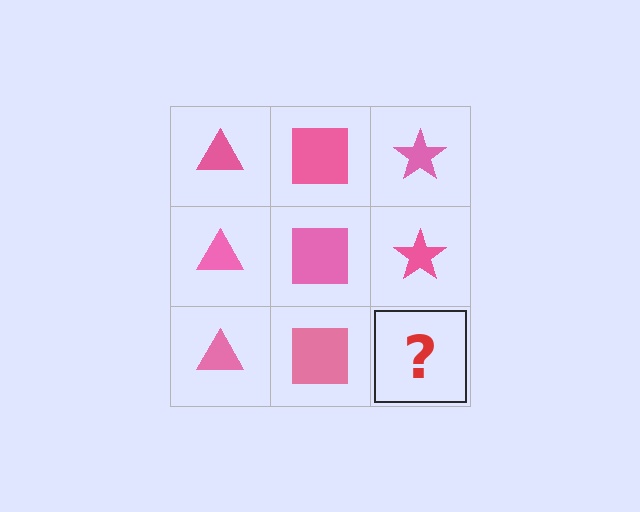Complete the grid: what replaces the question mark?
The question mark should be replaced with a pink star.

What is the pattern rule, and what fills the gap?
The rule is that each column has a consistent shape. The gap should be filled with a pink star.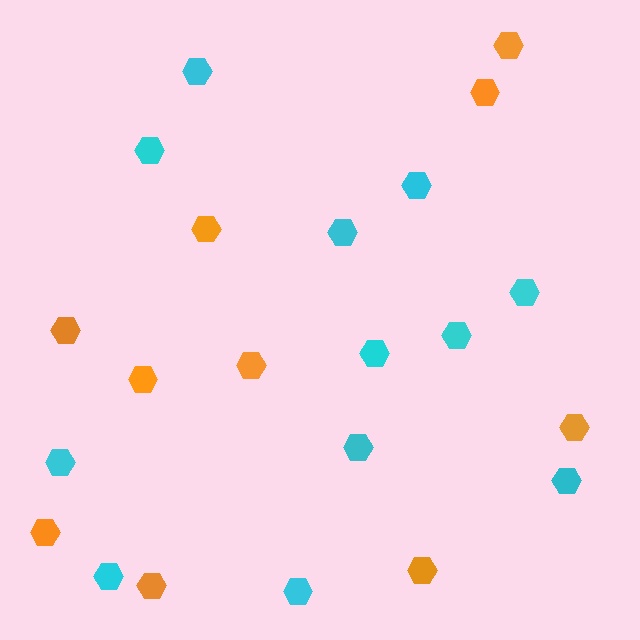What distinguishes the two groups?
There are 2 groups: one group of cyan hexagons (12) and one group of orange hexagons (10).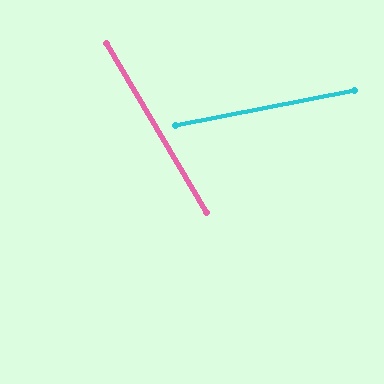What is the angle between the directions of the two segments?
Approximately 71 degrees.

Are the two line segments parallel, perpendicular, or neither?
Neither parallel nor perpendicular — they differ by about 71°.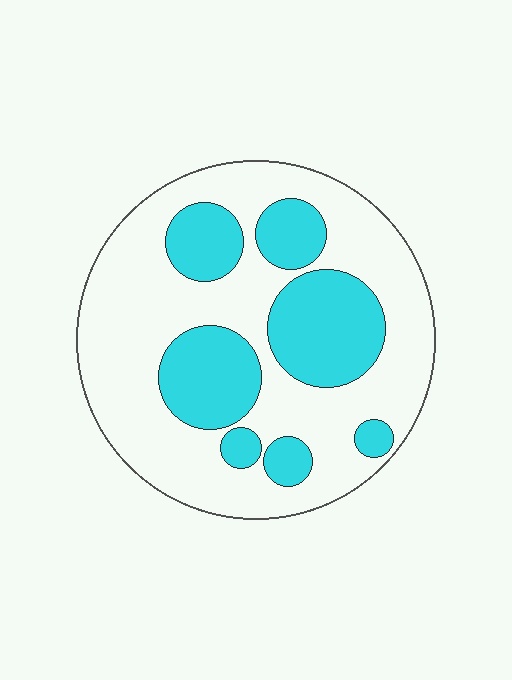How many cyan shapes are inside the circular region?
7.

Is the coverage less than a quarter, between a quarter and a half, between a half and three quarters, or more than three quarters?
Between a quarter and a half.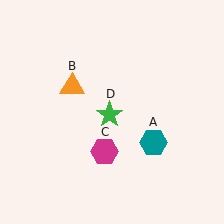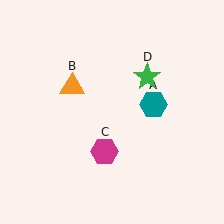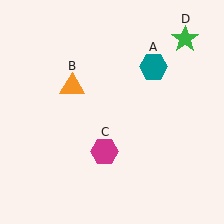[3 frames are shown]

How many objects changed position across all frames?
2 objects changed position: teal hexagon (object A), green star (object D).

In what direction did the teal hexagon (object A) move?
The teal hexagon (object A) moved up.